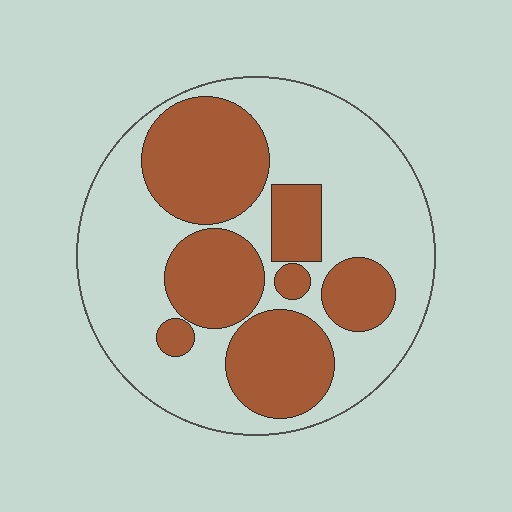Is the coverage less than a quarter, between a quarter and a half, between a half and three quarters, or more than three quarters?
Between a quarter and a half.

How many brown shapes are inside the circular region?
7.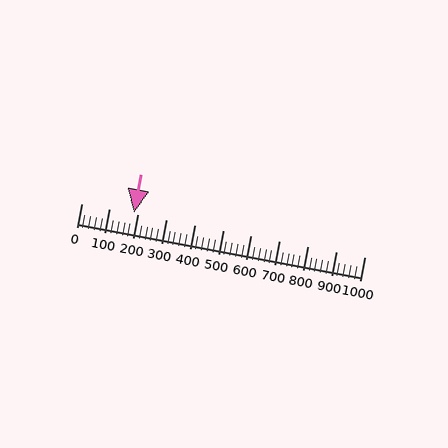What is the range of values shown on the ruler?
The ruler shows values from 0 to 1000.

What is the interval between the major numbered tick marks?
The major tick marks are spaced 100 units apart.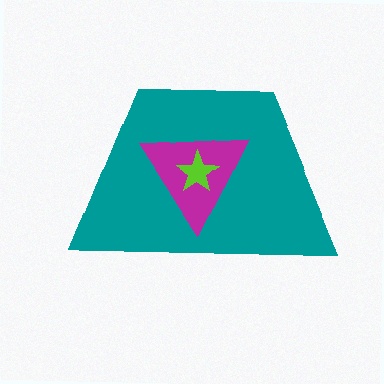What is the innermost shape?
The lime star.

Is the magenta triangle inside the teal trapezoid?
Yes.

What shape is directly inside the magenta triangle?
The lime star.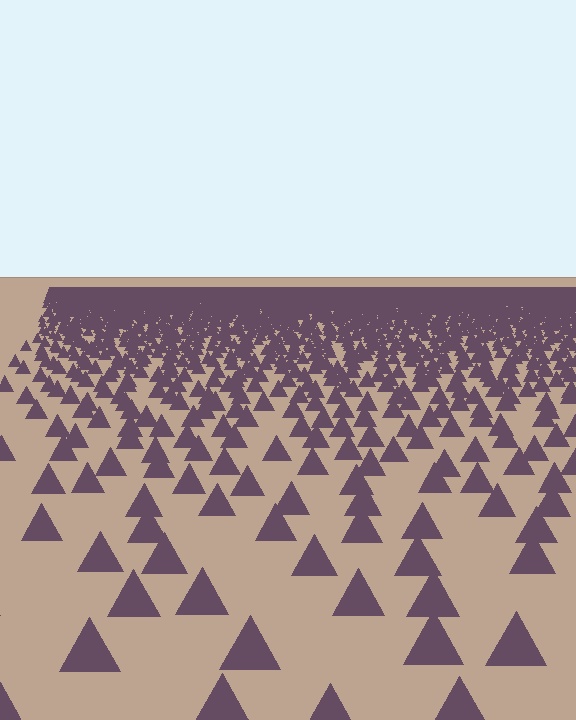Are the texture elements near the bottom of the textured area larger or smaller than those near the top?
Larger. Near the bottom, elements are closer to the viewer and appear at a bigger on-screen size.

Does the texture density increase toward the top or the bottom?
Density increases toward the top.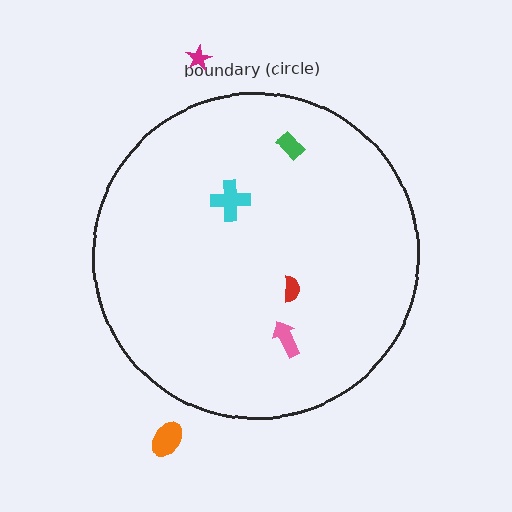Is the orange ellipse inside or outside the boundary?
Outside.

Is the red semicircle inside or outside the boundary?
Inside.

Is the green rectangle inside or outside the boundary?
Inside.